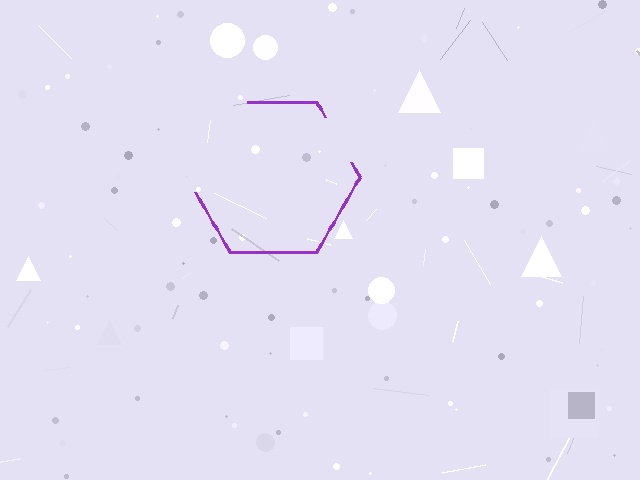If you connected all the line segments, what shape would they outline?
They would outline a hexagon.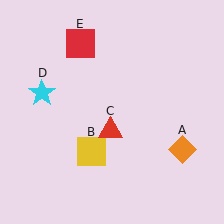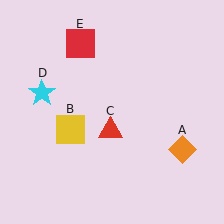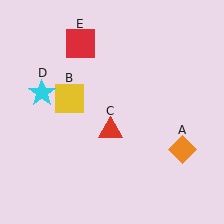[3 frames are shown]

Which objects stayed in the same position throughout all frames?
Orange diamond (object A) and red triangle (object C) and cyan star (object D) and red square (object E) remained stationary.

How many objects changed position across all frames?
1 object changed position: yellow square (object B).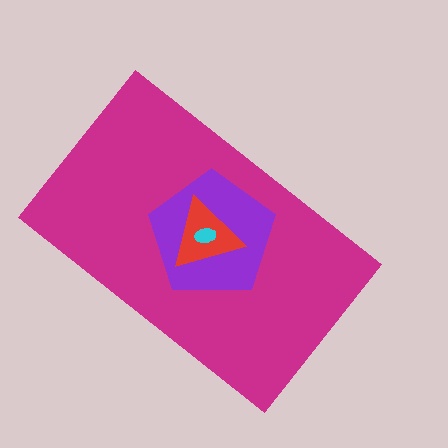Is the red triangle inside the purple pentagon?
Yes.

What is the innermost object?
The cyan ellipse.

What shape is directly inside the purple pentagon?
The red triangle.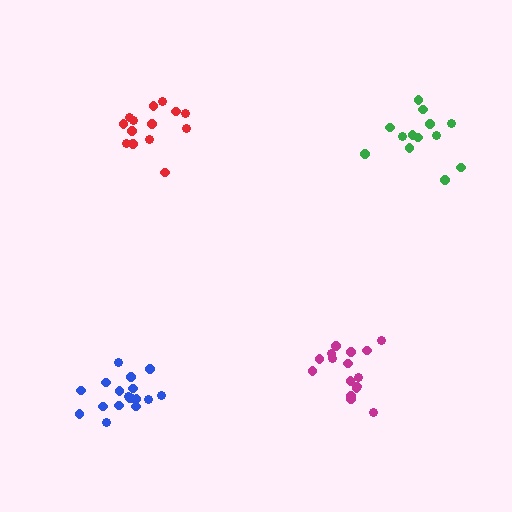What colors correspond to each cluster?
The clusters are colored: magenta, blue, red, green.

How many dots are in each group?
Group 1: 16 dots, Group 2: 18 dots, Group 3: 14 dots, Group 4: 13 dots (61 total).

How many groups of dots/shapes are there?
There are 4 groups.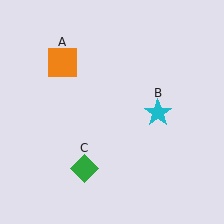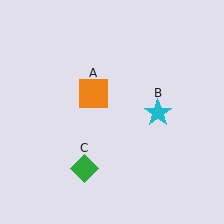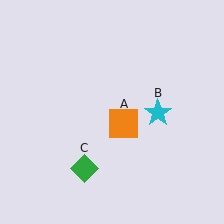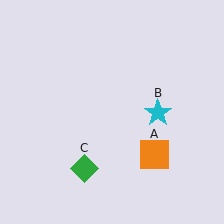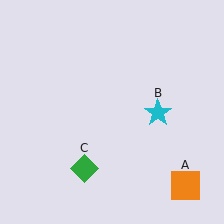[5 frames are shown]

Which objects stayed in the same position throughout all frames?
Cyan star (object B) and green diamond (object C) remained stationary.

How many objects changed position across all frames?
1 object changed position: orange square (object A).